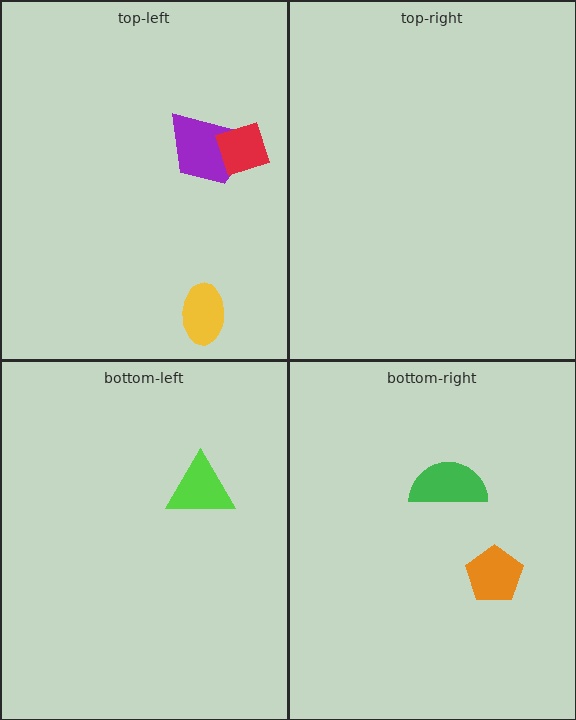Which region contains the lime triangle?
The bottom-left region.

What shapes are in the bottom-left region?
The lime triangle.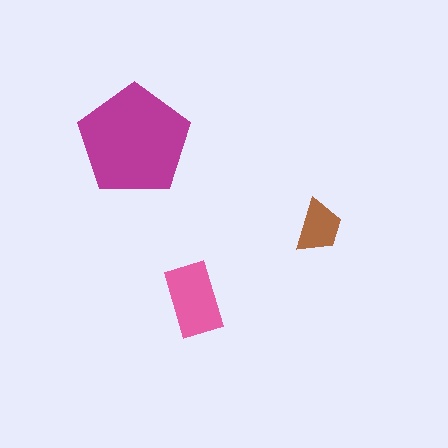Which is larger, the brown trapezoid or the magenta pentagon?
The magenta pentagon.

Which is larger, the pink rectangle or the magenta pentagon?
The magenta pentagon.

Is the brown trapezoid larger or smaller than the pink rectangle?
Smaller.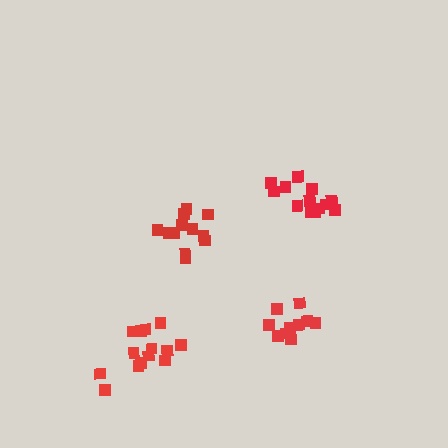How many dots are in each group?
Group 1: 10 dots, Group 2: 14 dots, Group 3: 13 dots, Group 4: 12 dots (49 total).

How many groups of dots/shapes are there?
There are 4 groups.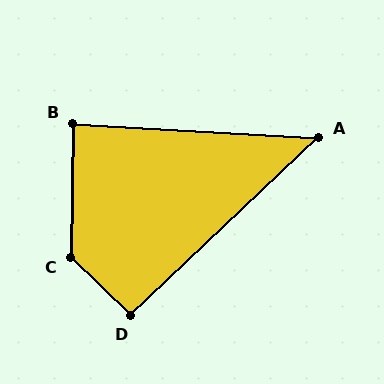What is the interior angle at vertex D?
Approximately 93 degrees (approximately right).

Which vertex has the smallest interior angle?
A, at approximately 47 degrees.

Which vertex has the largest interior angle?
C, at approximately 133 degrees.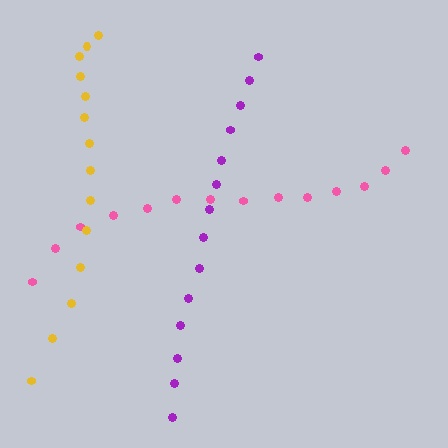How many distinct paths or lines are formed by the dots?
There are 3 distinct paths.